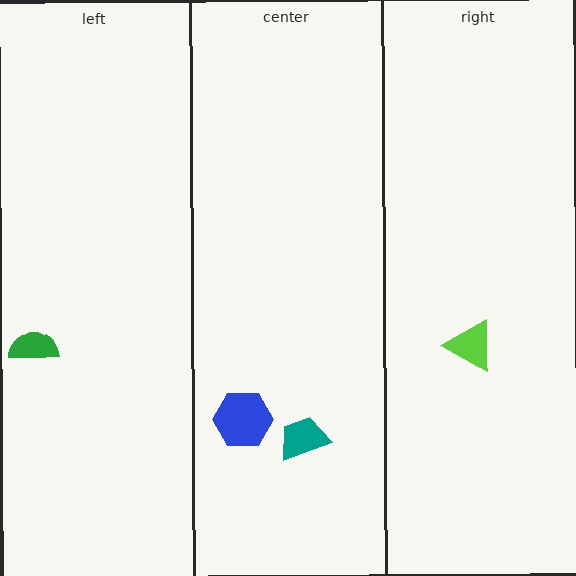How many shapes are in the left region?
1.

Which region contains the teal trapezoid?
The center region.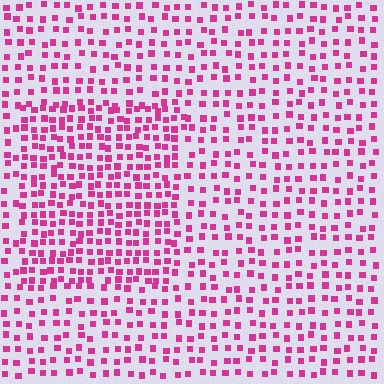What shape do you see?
I see a rectangle.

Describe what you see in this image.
The image contains small magenta elements arranged at two different densities. A rectangle-shaped region is visible where the elements are more densely packed than the surrounding area.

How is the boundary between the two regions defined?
The boundary is defined by a change in element density (approximately 1.7x ratio). All elements are the same color, size, and shape.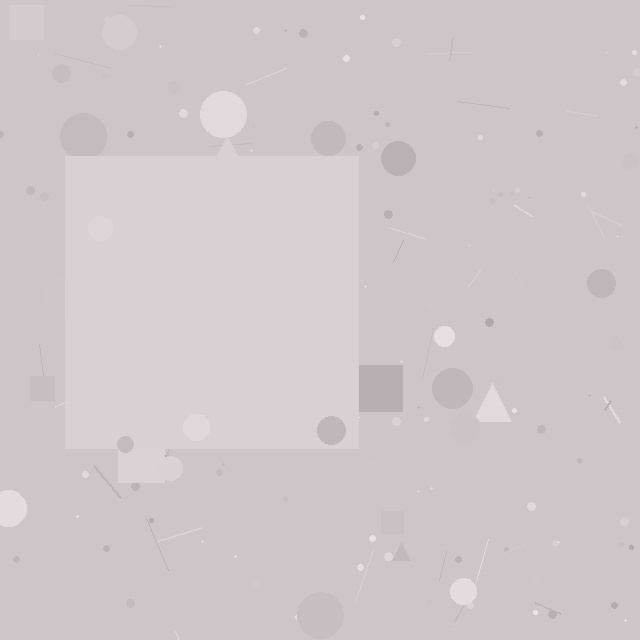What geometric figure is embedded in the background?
A square is embedded in the background.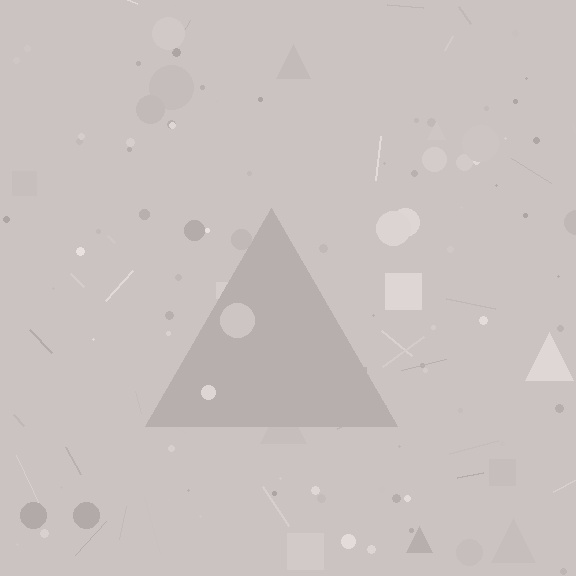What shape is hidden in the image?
A triangle is hidden in the image.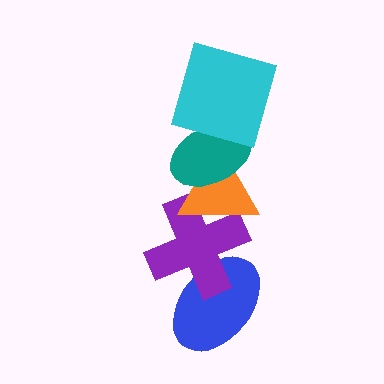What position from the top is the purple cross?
The purple cross is 4th from the top.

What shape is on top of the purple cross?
The orange triangle is on top of the purple cross.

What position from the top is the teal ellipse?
The teal ellipse is 2nd from the top.